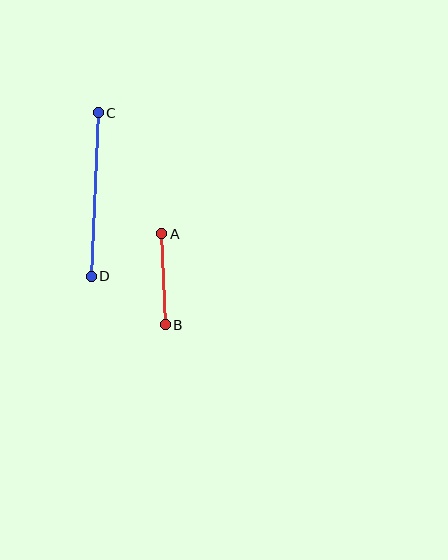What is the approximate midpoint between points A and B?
The midpoint is at approximately (163, 279) pixels.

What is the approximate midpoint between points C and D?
The midpoint is at approximately (95, 194) pixels.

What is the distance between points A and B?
The distance is approximately 91 pixels.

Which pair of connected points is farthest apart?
Points C and D are farthest apart.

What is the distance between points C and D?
The distance is approximately 164 pixels.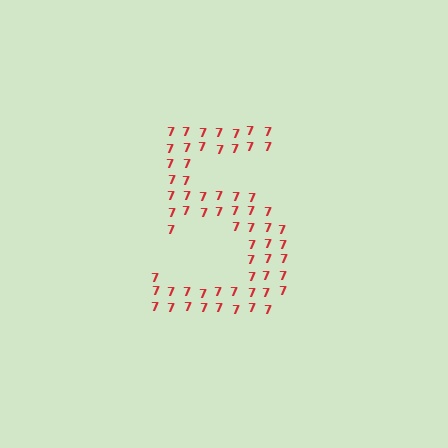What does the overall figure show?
The overall figure shows the digit 5.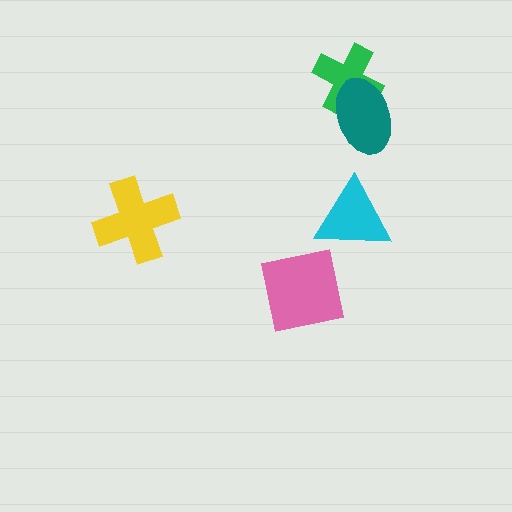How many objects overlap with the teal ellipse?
1 object overlaps with the teal ellipse.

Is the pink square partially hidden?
No, no other shape covers it.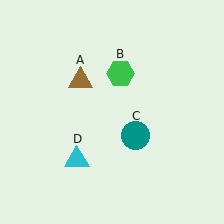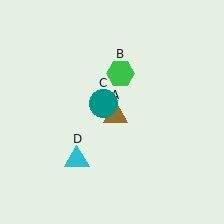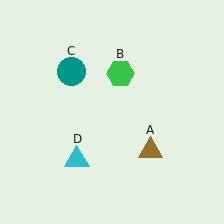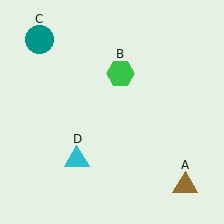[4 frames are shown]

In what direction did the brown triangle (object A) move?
The brown triangle (object A) moved down and to the right.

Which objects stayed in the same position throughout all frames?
Green hexagon (object B) and cyan triangle (object D) remained stationary.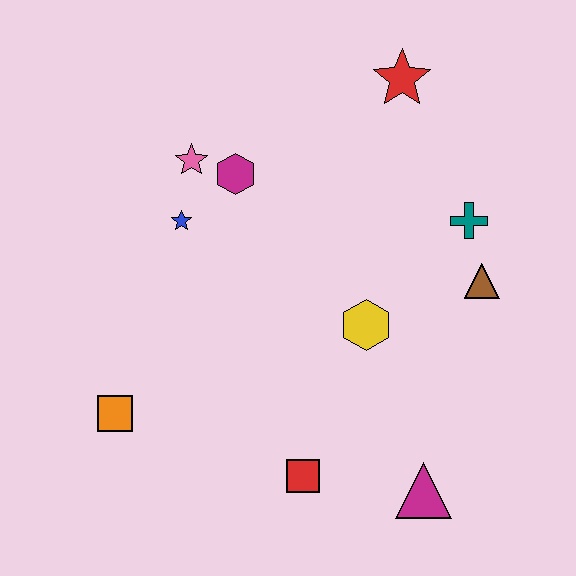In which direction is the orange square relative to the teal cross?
The orange square is to the left of the teal cross.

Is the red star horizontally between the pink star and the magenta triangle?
Yes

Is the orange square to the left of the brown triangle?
Yes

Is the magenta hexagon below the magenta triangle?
No